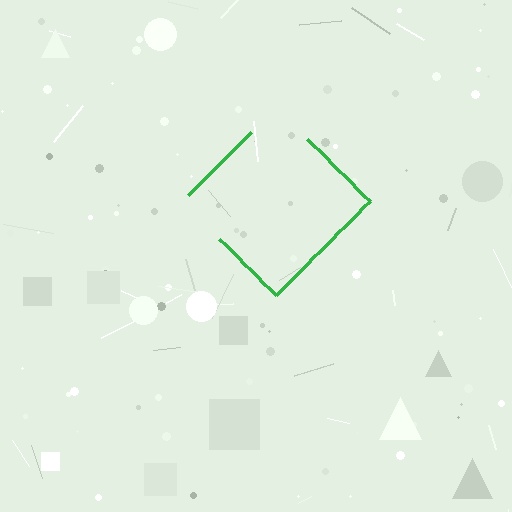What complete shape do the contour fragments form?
The contour fragments form a diamond.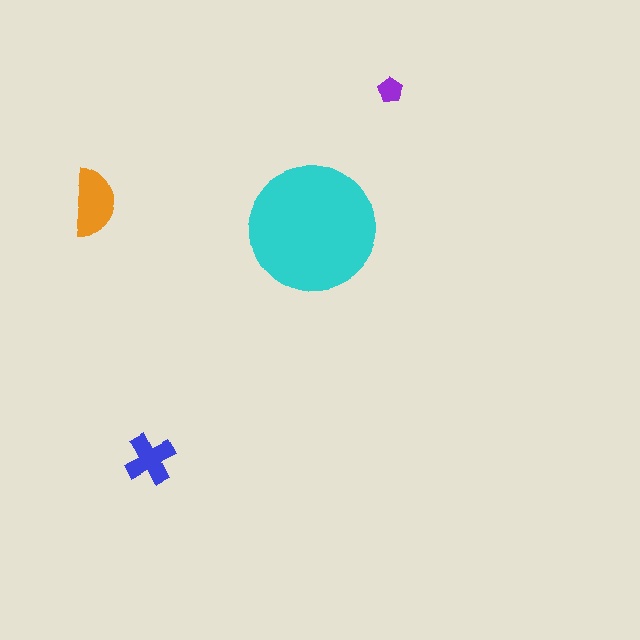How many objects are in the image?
There are 4 objects in the image.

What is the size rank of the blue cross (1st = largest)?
3rd.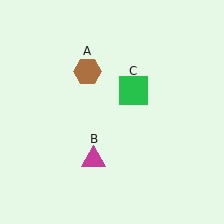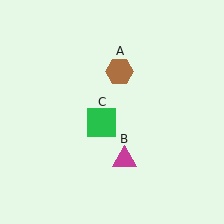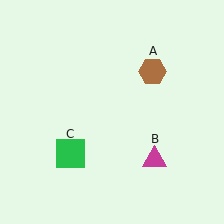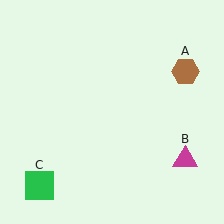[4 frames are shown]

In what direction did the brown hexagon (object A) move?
The brown hexagon (object A) moved right.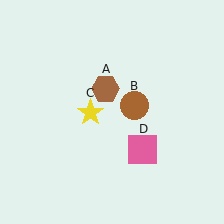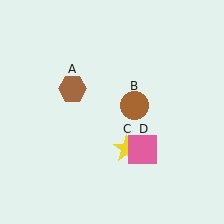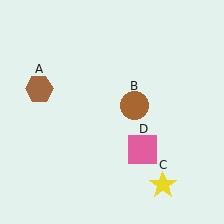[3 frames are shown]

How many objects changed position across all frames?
2 objects changed position: brown hexagon (object A), yellow star (object C).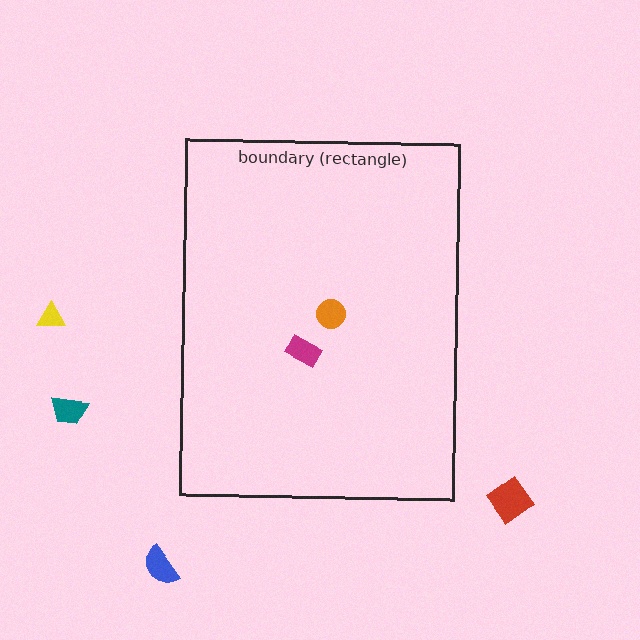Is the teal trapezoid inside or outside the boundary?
Outside.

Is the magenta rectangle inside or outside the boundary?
Inside.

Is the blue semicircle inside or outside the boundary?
Outside.